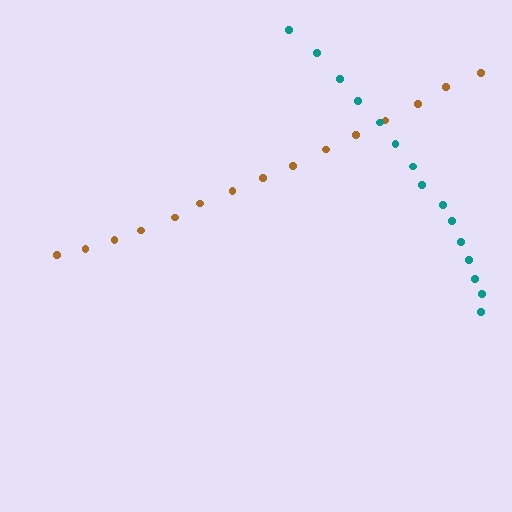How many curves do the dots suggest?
There are 2 distinct paths.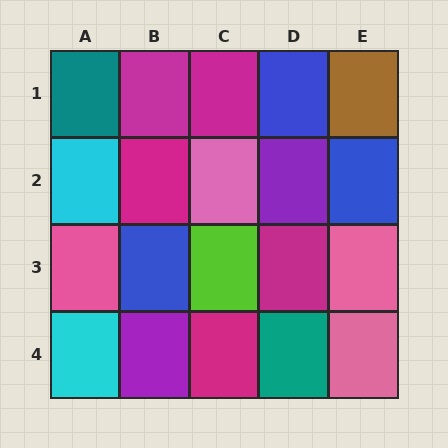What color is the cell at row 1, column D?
Blue.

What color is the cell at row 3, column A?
Pink.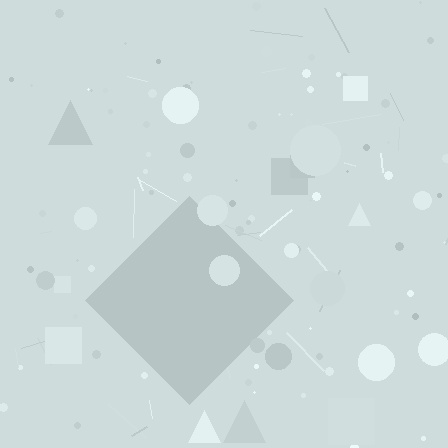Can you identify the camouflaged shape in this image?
The camouflaged shape is a diamond.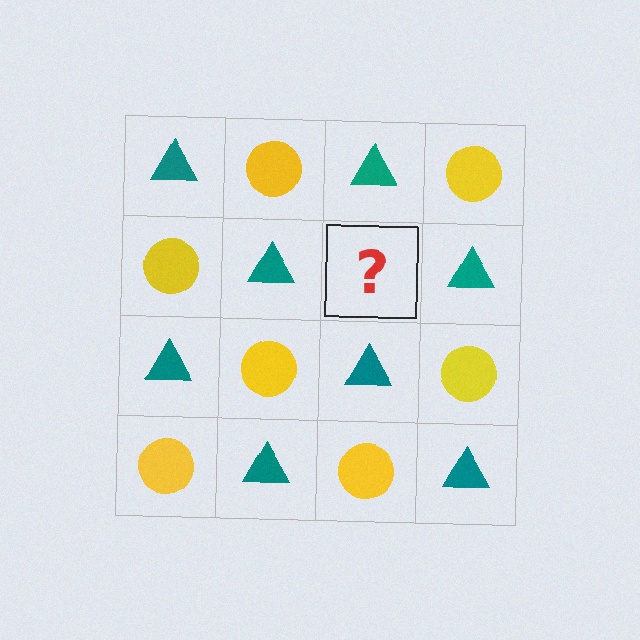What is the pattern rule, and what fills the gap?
The rule is that it alternates teal triangle and yellow circle in a checkerboard pattern. The gap should be filled with a yellow circle.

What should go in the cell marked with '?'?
The missing cell should contain a yellow circle.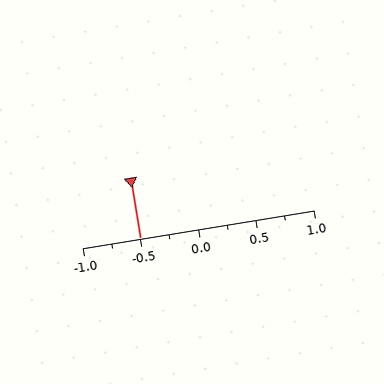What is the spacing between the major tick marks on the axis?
The major ticks are spaced 0.5 apart.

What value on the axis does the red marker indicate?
The marker indicates approximately -0.5.